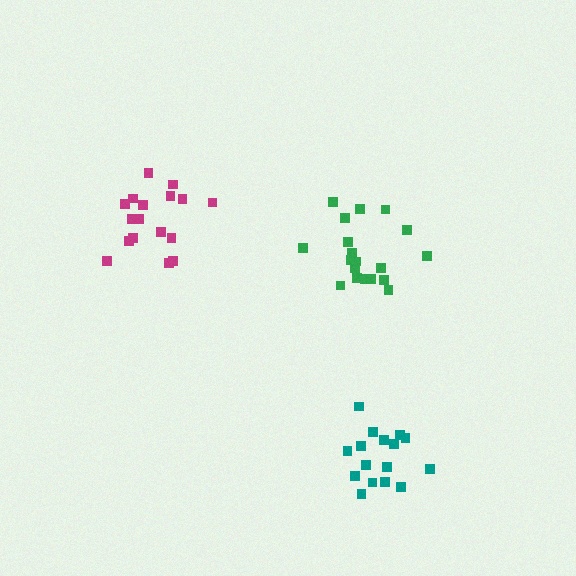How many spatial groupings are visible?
There are 3 spatial groupings.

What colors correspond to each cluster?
The clusters are colored: green, teal, magenta.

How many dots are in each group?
Group 1: 19 dots, Group 2: 16 dots, Group 3: 17 dots (52 total).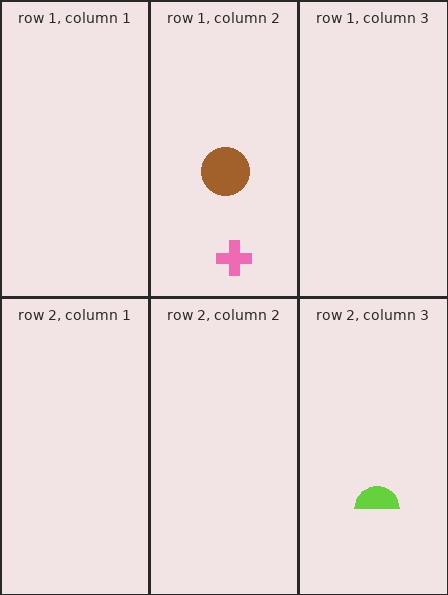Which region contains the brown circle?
The row 1, column 2 region.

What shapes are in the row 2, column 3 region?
The lime semicircle.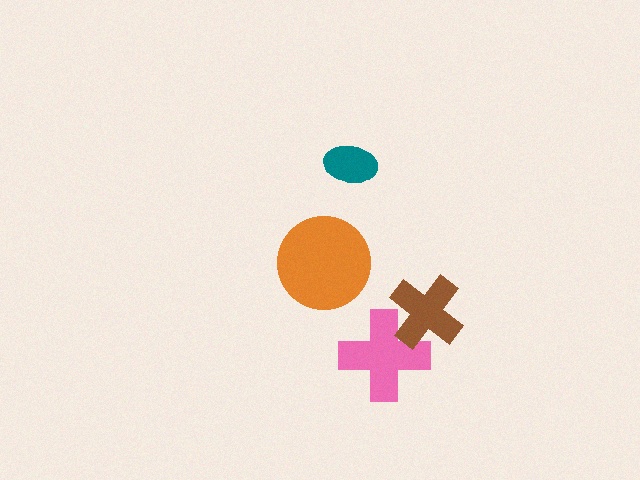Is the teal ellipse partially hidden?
No, no other shape covers it.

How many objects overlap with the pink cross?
1 object overlaps with the pink cross.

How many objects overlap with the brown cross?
1 object overlaps with the brown cross.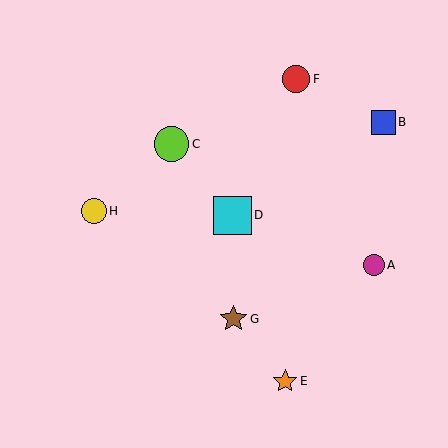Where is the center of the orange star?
The center of the orange star is at (285, 381).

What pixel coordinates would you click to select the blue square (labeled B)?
Click at (383, 122) to select the blue square B.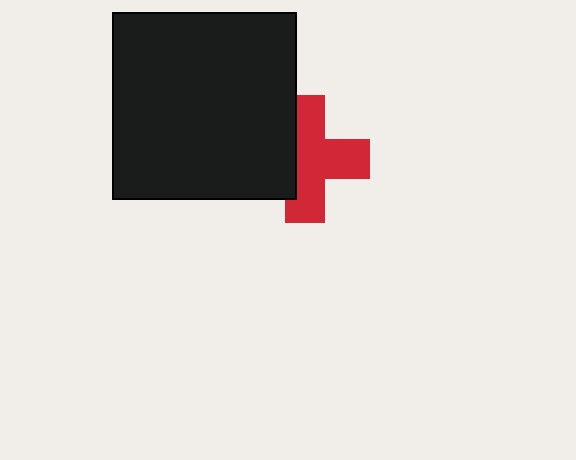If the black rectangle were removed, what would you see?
You would see the complete red cross.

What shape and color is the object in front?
The object in front is a black rectangle.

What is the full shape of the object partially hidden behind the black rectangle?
The partially hidden object is a red cross.